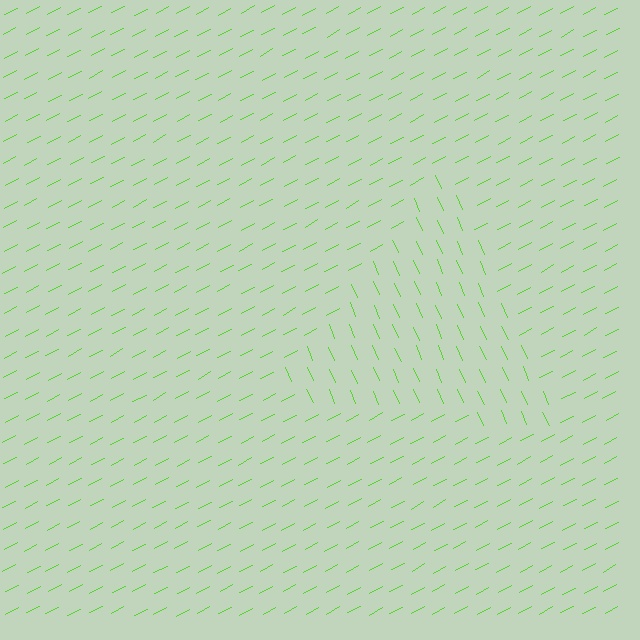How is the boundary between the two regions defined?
The boundary is defined purely by a change in line orientation (approximately 86 degrees difference). All lines are the same color and thickness.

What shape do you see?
I see a triangle.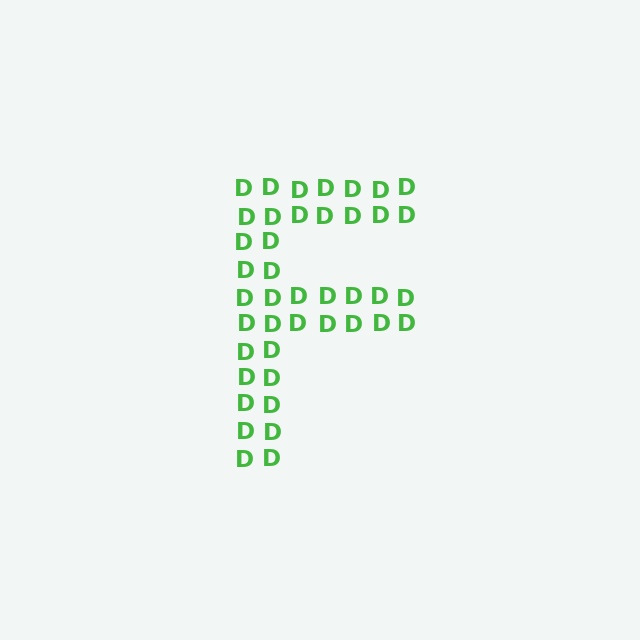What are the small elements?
The small elements are letter D's.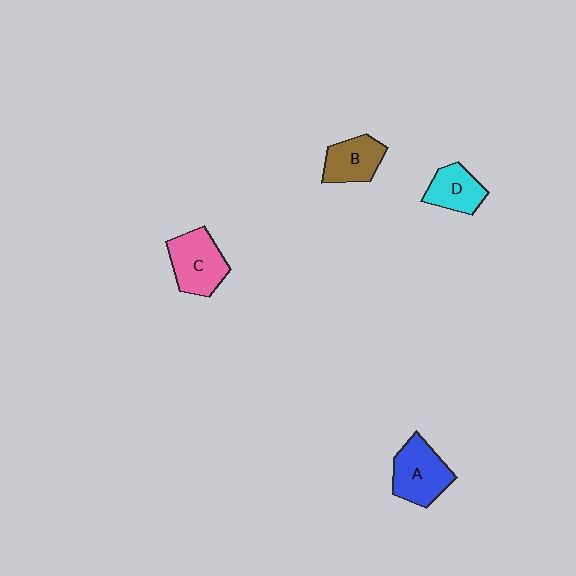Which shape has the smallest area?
Shape D (cyan).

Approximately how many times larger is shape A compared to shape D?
Approximately 1.4 times.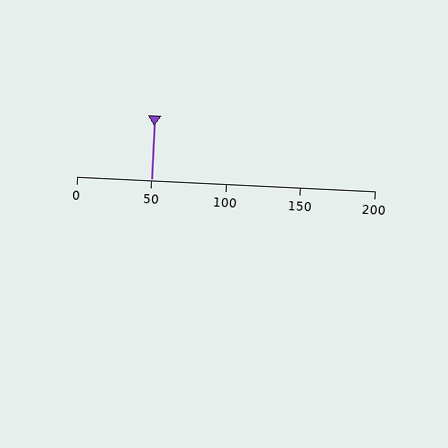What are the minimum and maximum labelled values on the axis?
The axis runs from 0 to 200.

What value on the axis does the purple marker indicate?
The marker indicates approximately 50.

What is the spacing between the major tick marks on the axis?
The major ticks are spaced 50 apart.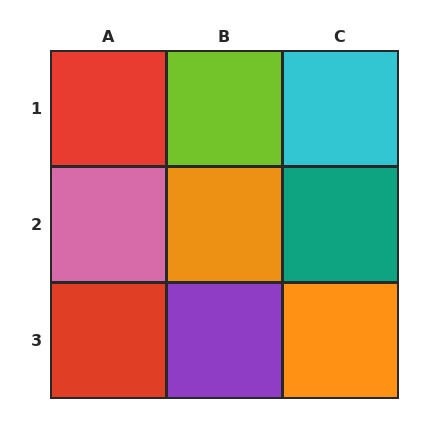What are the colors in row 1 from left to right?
Red, lime, cyan.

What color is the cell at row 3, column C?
Orange.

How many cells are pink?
1 cell is pink.